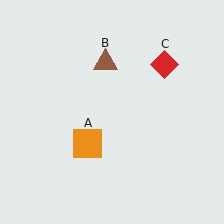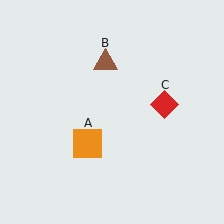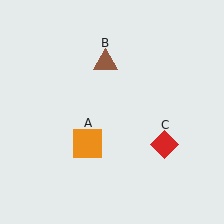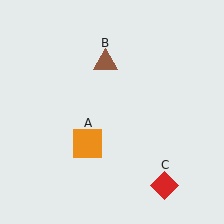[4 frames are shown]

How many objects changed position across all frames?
1 object changed position: red diamond (object C).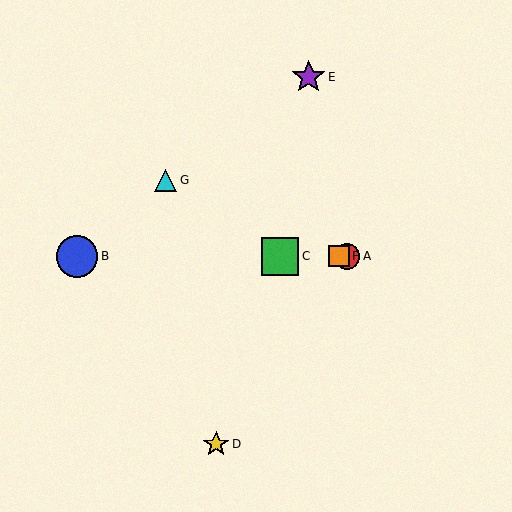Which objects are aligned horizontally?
Objects A, B, C, F are aligned horizontally.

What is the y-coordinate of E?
Object E is at y≈77.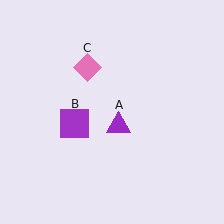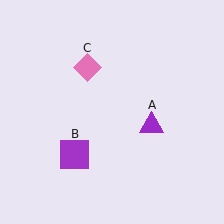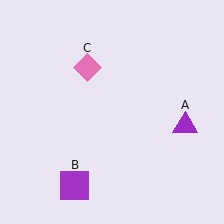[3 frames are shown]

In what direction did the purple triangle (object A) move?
The purple triangle (object A) moved right.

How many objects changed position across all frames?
2 objects changed position: purple triangle (object A), purple square (object B).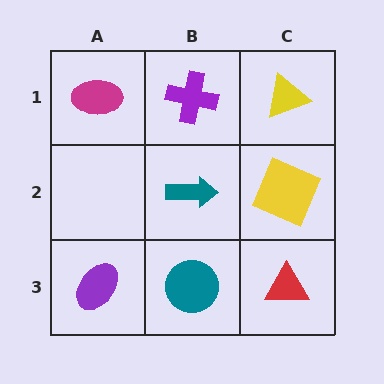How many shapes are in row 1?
3 shapes.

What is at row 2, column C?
A yellow square.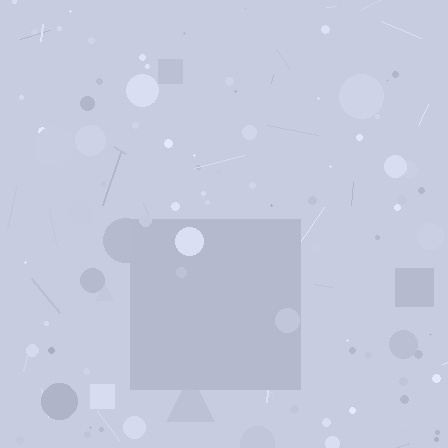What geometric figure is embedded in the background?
A square is embedded in the background.